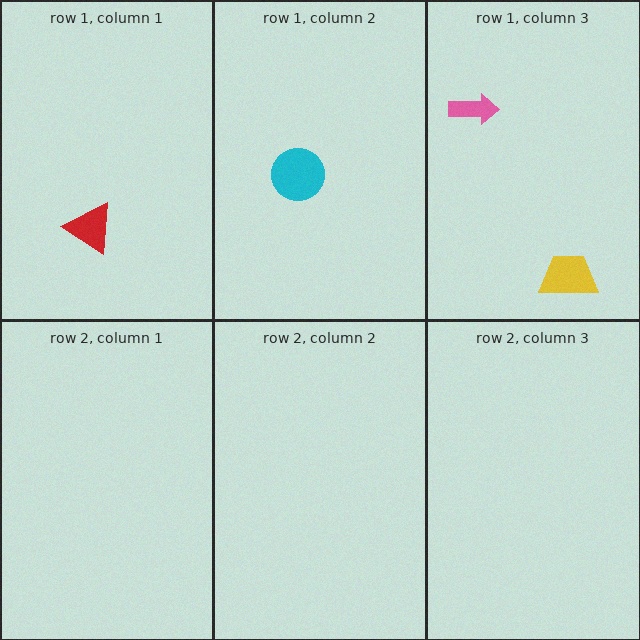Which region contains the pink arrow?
The row 1, column 3 region.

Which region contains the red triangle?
The row 1, column 1 region.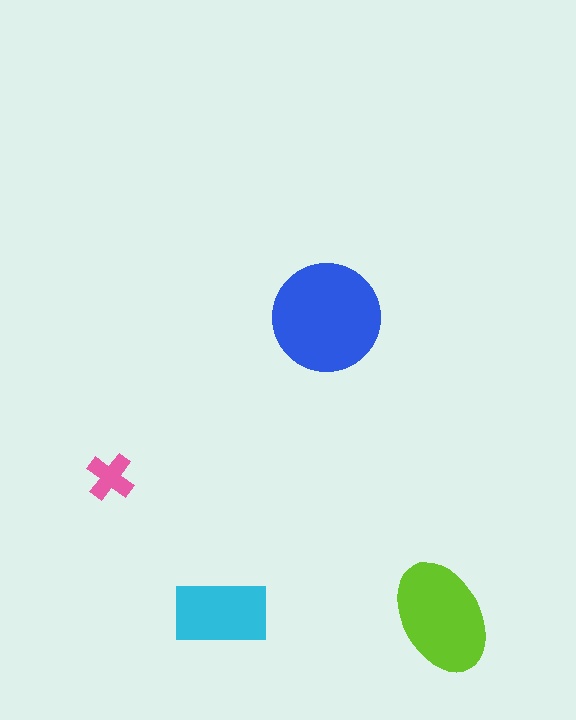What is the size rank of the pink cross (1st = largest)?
4th.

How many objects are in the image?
There are 4 objects in the image.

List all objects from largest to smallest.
The blue circle, the lime ellipse, the cyan rectangle, the pink cross.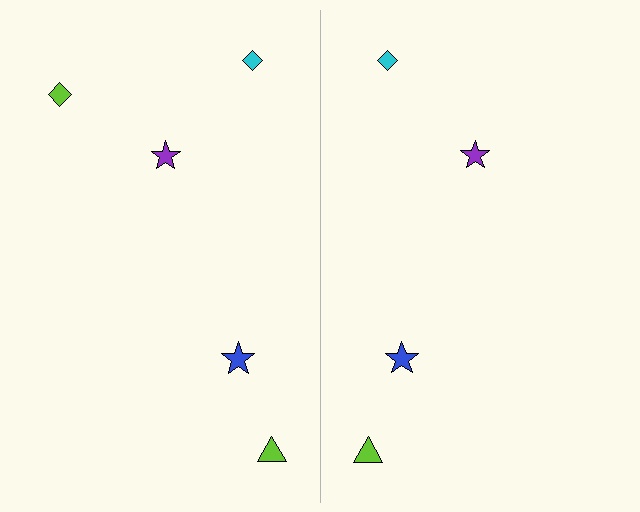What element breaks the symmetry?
A lime diamond is missing from the right side.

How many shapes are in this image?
There are 9 shapes in this image.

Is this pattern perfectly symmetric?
No, the pattern is not perfectly symmetric. A lime diamond is missing from the right side.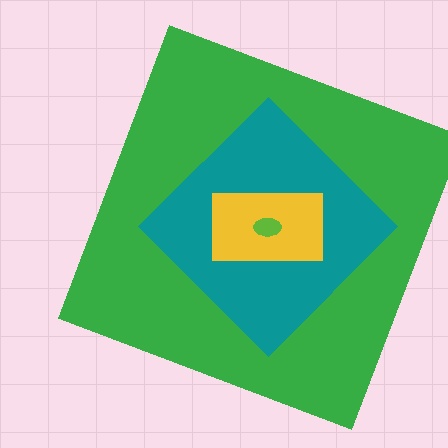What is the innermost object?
The lime ellipse.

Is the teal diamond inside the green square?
Yes.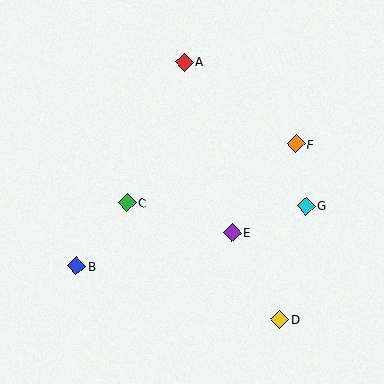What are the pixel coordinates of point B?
Point B is at (76, 266).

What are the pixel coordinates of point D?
Point D is at (280, 320).